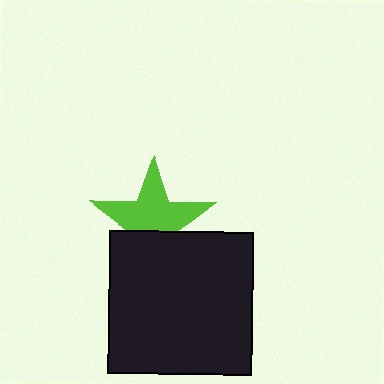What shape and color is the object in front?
The object in front is a black square.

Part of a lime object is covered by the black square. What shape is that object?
It is a star.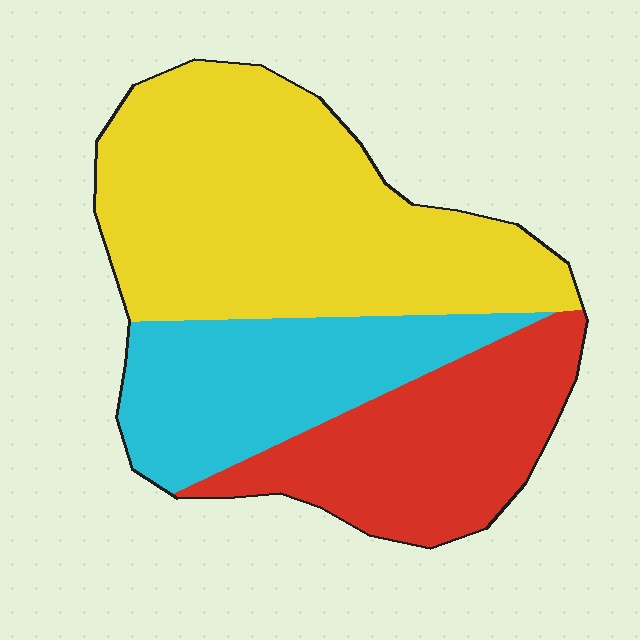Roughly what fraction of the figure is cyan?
Cyan covers around 25% of the figure.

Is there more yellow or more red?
Yellow.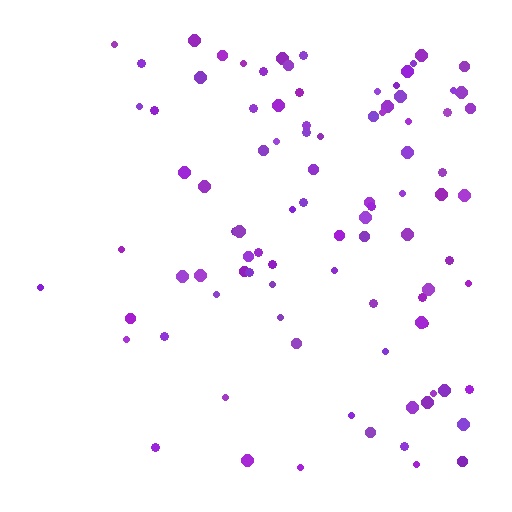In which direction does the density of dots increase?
From left to right, with the right side densest.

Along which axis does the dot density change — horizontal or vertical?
Horizontal.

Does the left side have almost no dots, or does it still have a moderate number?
Still a moderate number, just noticeably fewer than the right.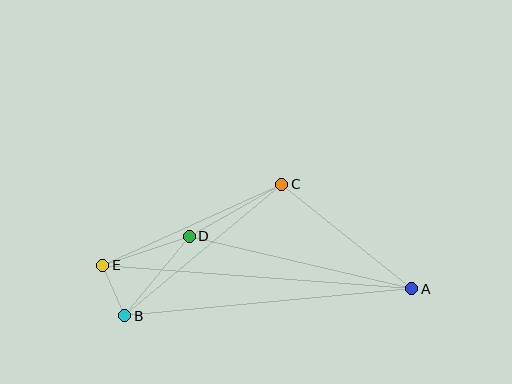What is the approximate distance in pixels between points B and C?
The distance between B and C is approximately 205 pixels.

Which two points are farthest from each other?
Points A and E are farthest from each other.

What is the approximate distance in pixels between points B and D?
The distance between B and D is approximately 102 pixels.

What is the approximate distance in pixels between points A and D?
The distance between A and D is approximately 228 pixels.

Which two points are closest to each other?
Points B and E are closest to each other.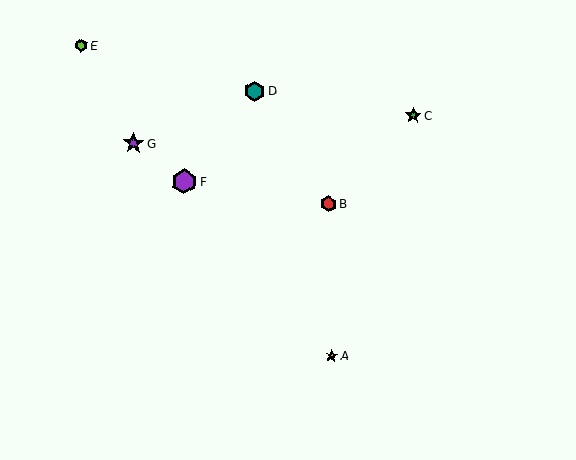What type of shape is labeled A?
Shape A is an orange star.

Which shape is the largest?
The purple hexagon (labeled F) is the largest.